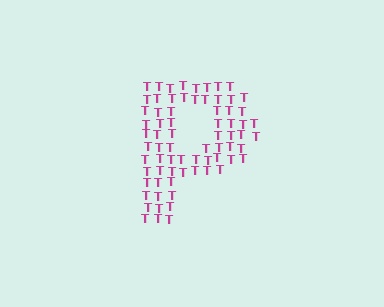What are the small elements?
The small elements are letter T's.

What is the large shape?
The large shape is the letter P.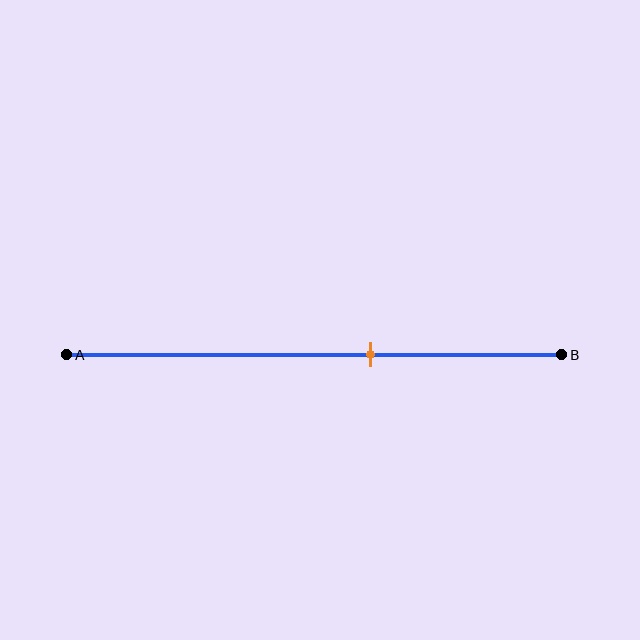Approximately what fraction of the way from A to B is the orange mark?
The orange mark is approximately 60% of the way from A to B.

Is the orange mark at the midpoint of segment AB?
No, the mark is at about 60% from A, not at the 50% midpoint.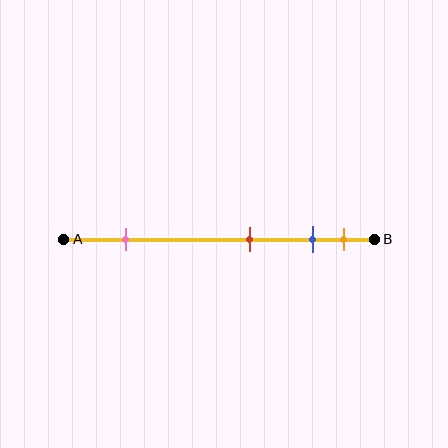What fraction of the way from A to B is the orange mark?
The orange mark is approximately 90% (0.9) of the way from A to B.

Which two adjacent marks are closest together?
The blue and orange marks are the closest adjacent pair.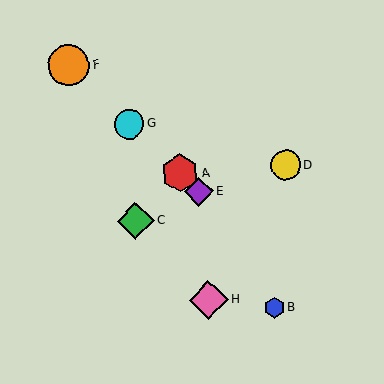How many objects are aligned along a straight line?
4 objects (A, E, F, G) are aligned along a straight line.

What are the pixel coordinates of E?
Object E is at (199, 191).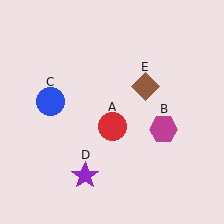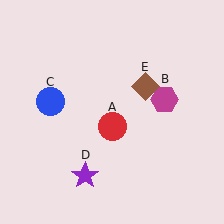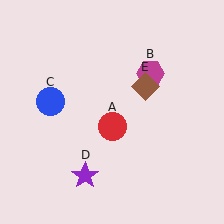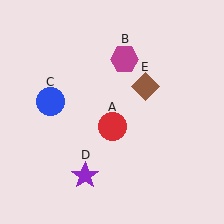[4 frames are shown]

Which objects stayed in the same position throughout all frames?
Red circle (object A) and blue circle (object C) and purple star (object D) and brown diamond (object E) remained stationary.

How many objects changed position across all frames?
1 object changed position: magenta hexagon (object B).